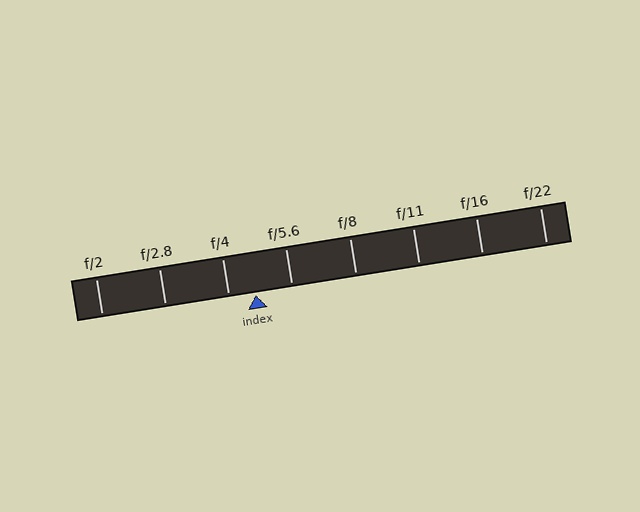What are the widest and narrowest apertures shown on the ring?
The widest aperture shown is f/2 and the narrowest is f/22.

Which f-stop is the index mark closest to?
The index mark is closest to f/4.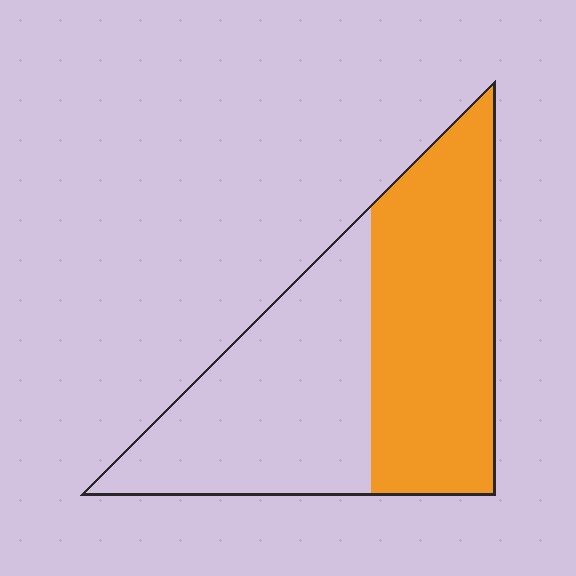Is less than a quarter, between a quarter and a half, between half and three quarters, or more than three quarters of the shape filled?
Between half and three quarters.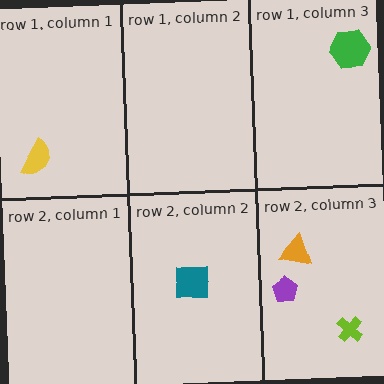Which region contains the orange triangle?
The row 2, column 3 region.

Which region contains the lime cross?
The row 2, column 3 region.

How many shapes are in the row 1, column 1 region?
1.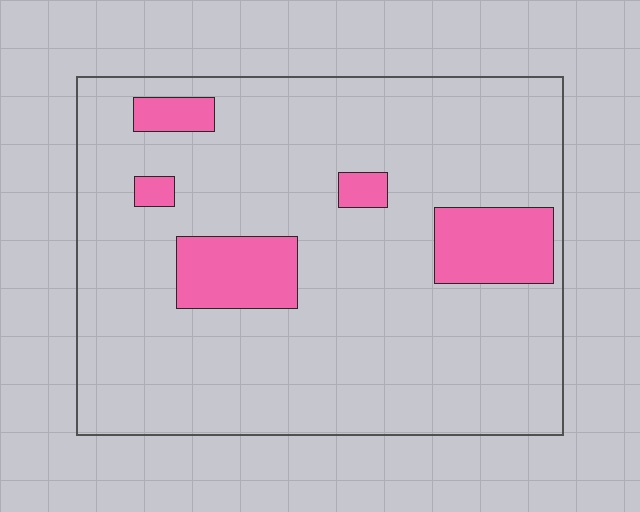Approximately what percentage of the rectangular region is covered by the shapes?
Approximately 15%.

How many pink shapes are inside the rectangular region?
5.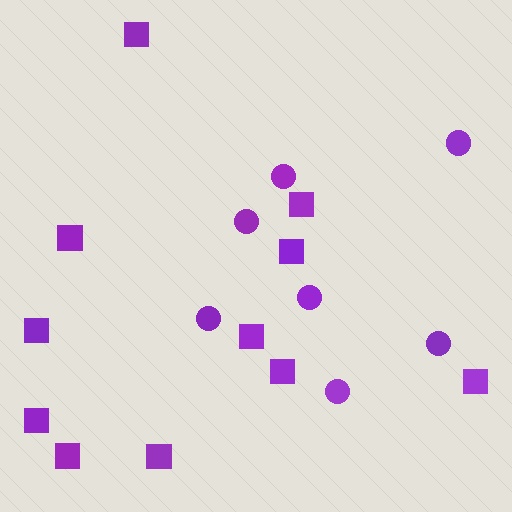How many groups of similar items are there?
There are 2 groups: one group of circles (7) and one group of squares (11).